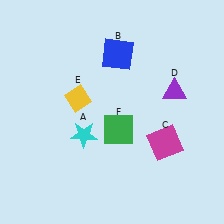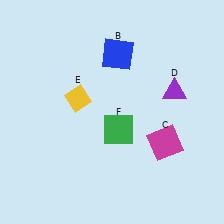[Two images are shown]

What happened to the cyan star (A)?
The cyan star (A) was removed in Image 2. It was in the bottom-left area of Image 1.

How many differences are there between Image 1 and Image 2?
There is 1 difference between the two images.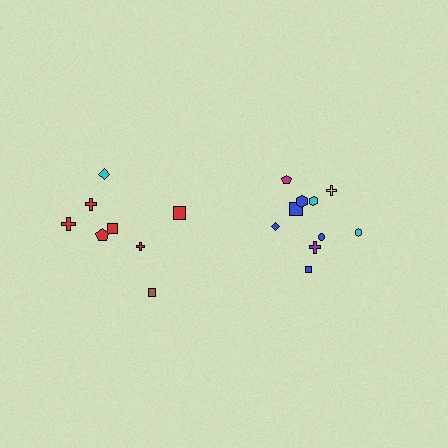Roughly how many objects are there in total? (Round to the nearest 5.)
Roughly 20 objects in total.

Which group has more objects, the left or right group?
The right group.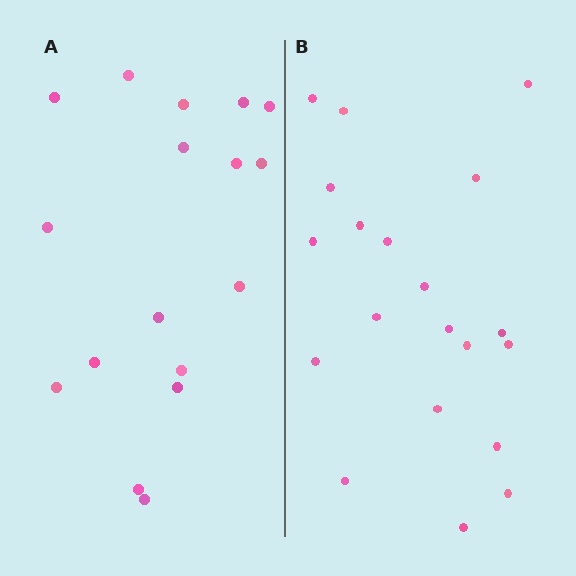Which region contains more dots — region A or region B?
Region B (the right region) has more dots.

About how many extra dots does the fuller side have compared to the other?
Region B has just a few more — roughly 2 or 3 more dots than region A.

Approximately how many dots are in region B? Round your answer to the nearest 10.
About 20 dots.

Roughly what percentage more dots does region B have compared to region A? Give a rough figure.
About 20% more.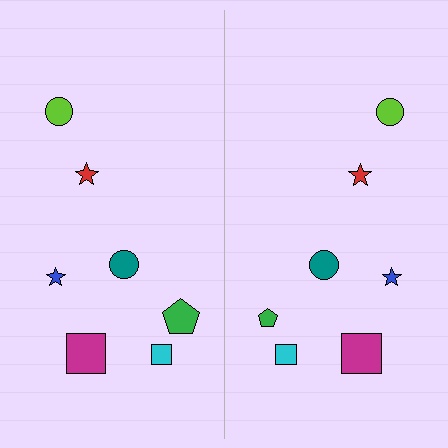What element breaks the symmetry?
The green pentagon on the right side has a different size than its mirror counterpart.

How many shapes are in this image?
There are 14 shapes in this image.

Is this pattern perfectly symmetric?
No, the pattern is not perfectly symmetric. The green pentagon on the right side has a different size than its mirror counterpart.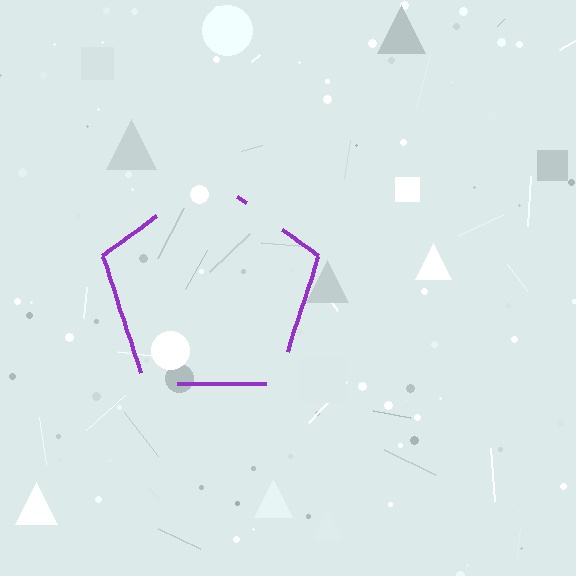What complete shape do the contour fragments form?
The contour fragments form a pentagon.